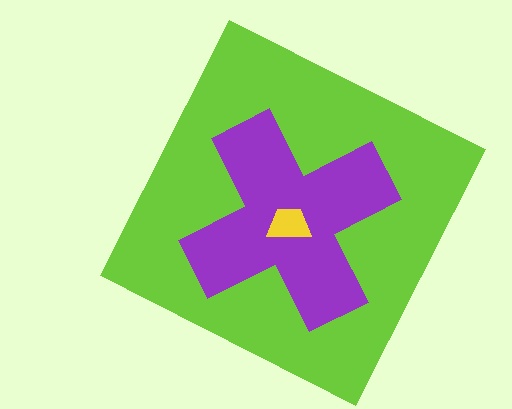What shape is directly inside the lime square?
The purple cross.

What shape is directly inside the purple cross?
The yellow trapezoid.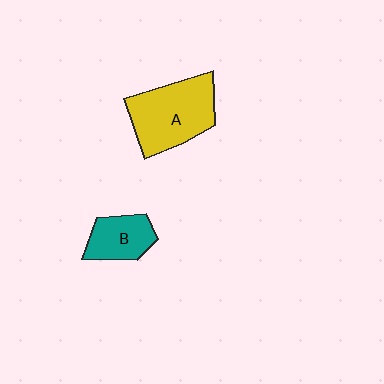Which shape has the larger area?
Shape A (yellow).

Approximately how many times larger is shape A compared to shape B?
Approximately 1.9 times.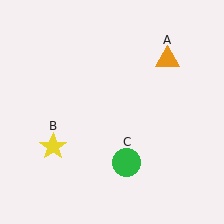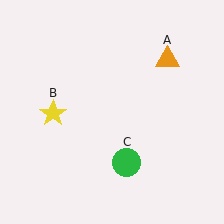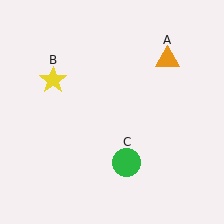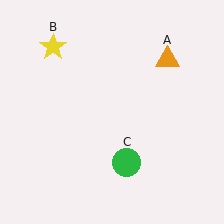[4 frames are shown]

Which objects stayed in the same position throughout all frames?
Orange triangle (object A) and green circle (object C) remained stationary.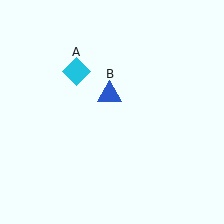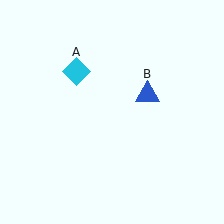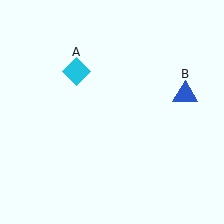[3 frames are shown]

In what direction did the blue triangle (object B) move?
The blue triangle (object B) moved right.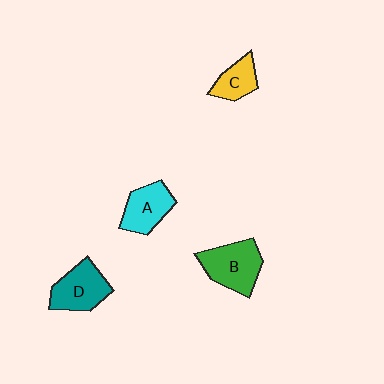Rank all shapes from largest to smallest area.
From largest to smallest: B (green), D (teal), A (cyan), C (yellow).